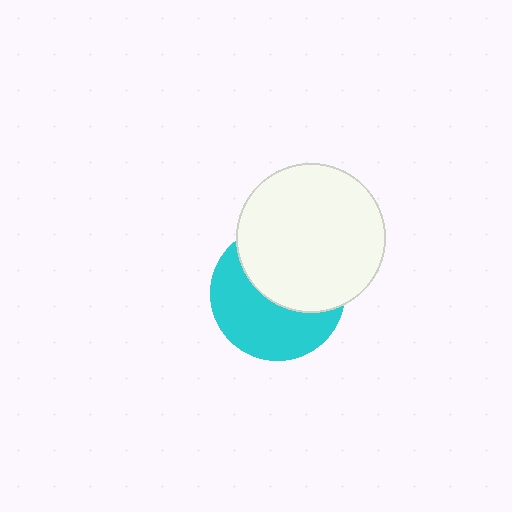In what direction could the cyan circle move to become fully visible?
The cyan circle could move down. That would shift it out from behind the white circle entirely.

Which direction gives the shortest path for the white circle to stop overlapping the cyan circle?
Moving up gives the shortest separation.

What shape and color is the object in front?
The object in front is a white circle.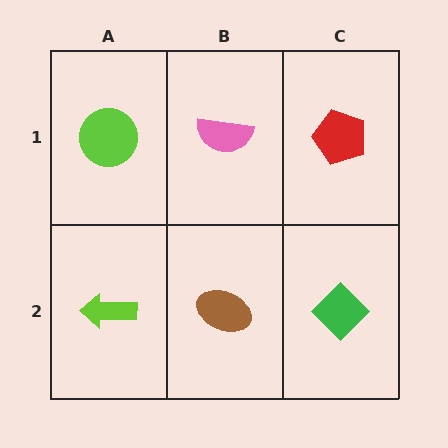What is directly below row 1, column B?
A brown ellipse.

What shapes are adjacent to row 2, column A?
A lime circle (row 1, column A), a brown ellipse (row 2, column B).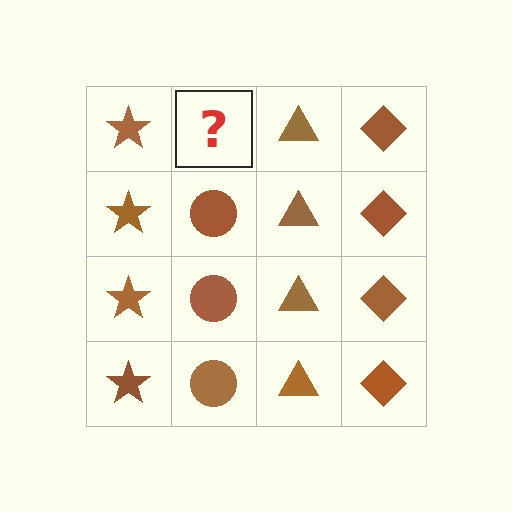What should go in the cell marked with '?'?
The missing cell should contain a brown circle.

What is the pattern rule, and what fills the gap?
The rule is that each column has a consistent shape. The gap should be filled with a brown circle.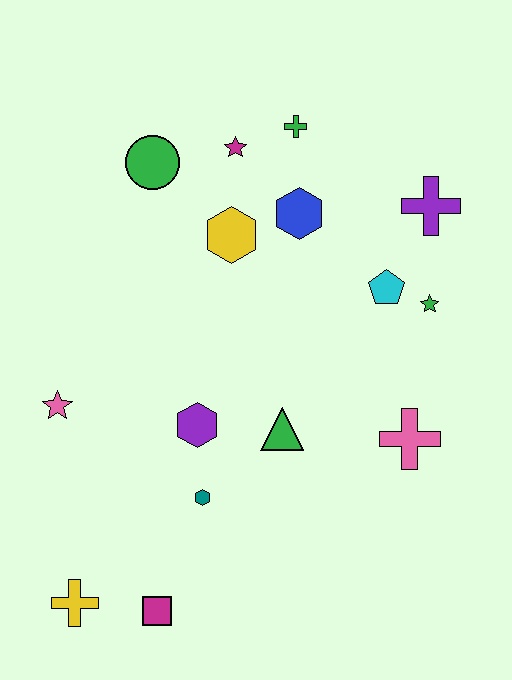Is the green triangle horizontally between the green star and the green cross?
No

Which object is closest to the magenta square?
The yellow cross is closest to the magenta square.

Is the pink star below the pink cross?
No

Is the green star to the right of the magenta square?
Yes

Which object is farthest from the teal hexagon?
The green cross is farthest from the teal hexagon.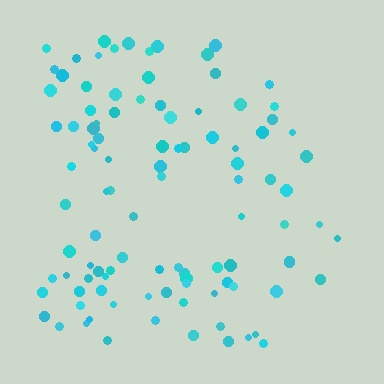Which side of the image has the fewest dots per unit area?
The right.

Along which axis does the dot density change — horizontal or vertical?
Horizontal.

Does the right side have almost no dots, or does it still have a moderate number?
Still a moderate number, just noticeably fewer than the left.